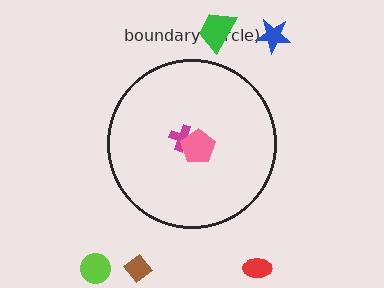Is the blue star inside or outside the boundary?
Outside.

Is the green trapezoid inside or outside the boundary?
Outside.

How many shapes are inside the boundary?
2 inside, 5 outside.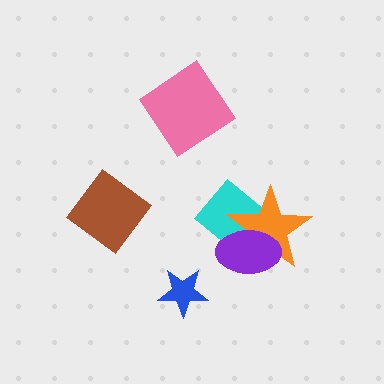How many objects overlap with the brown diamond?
0 objects overlap with the brown diamond.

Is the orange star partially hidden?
Yes, it is partially covered by another shape.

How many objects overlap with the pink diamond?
0 objects overlap with the pink diamond.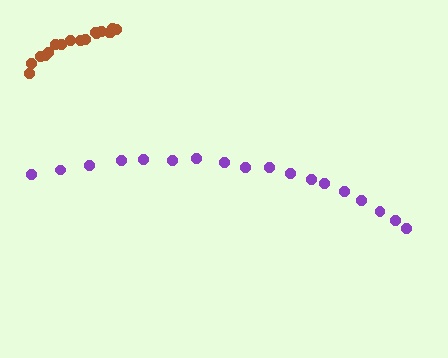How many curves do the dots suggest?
There are 2 distinct paths.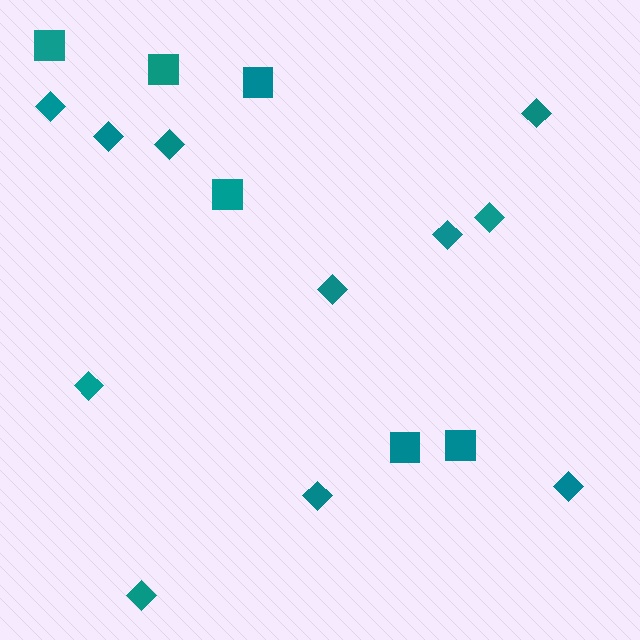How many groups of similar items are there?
There are 2 groups: one group of squares (6) and one group of diamonds (11).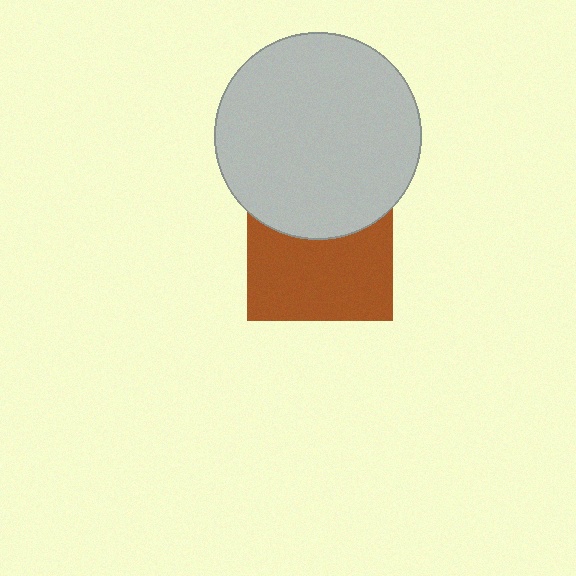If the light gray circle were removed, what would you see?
You would see the complete brown square.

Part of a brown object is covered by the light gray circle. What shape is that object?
It is a square.